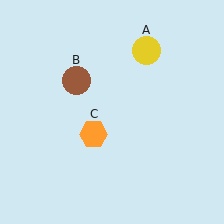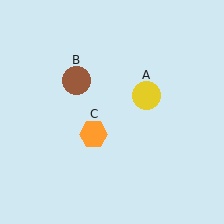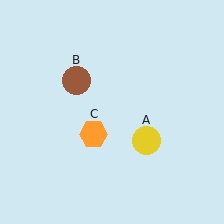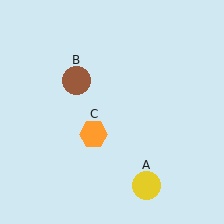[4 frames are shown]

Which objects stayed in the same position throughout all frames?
Brown circle (object B) and orange hexagon (object C) remained stationary.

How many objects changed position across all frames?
1 object changed position: yellow circle (object A).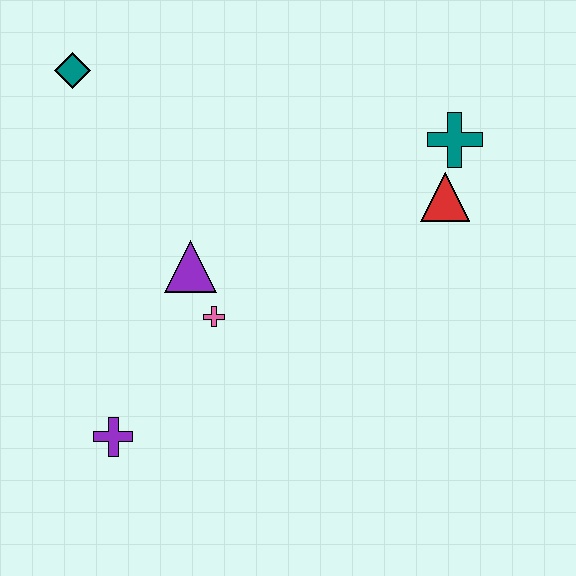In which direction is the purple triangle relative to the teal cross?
The purple triangle is to the left of the teal cross.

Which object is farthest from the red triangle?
The purple cross is farthest from the red triangle.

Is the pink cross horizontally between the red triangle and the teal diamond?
Yes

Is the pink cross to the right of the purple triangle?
Yes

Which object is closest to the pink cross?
The purple triangle is closest to the pink cross.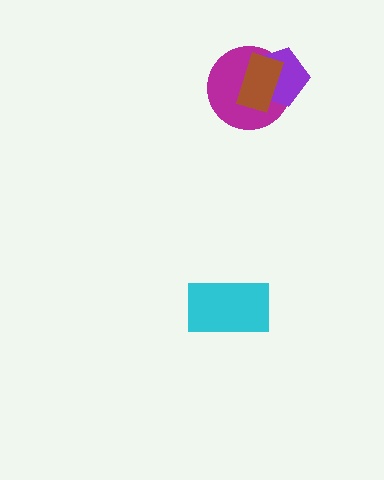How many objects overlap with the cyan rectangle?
0 objects overlap with the cyan rectangle.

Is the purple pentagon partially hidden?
Yes, it is partially covered by another shape.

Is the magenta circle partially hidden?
Yes, it is partially covered by another shape.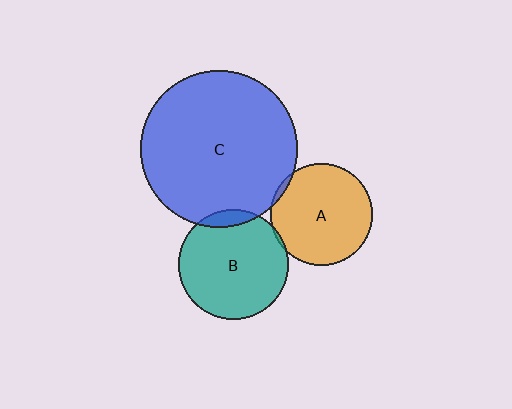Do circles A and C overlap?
Yes.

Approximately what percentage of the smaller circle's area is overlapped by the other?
Approximately 5%.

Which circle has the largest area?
Circle C (blue).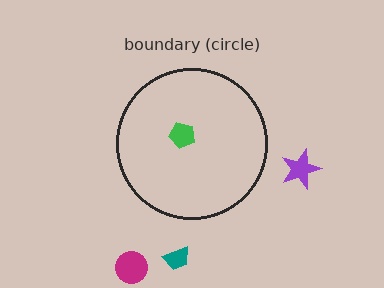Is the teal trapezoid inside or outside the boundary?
Outside.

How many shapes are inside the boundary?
1 inside, 3 outside.